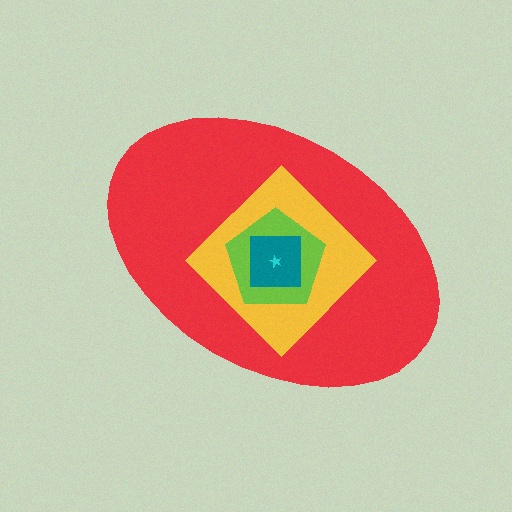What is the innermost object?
The cyan star.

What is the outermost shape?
The red ellipse.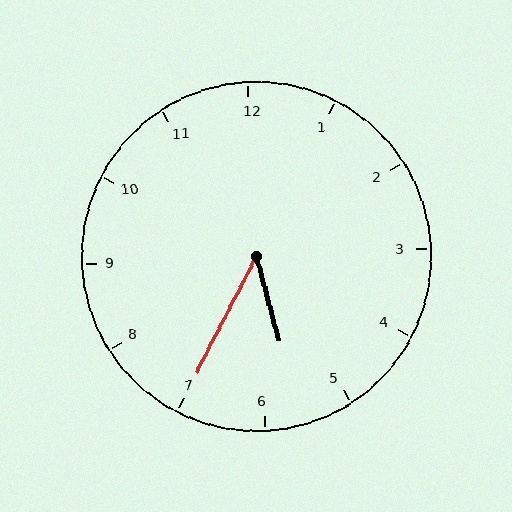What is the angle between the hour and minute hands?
Approximately 42 degrees.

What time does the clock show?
5:35.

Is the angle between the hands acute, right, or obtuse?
It is acute.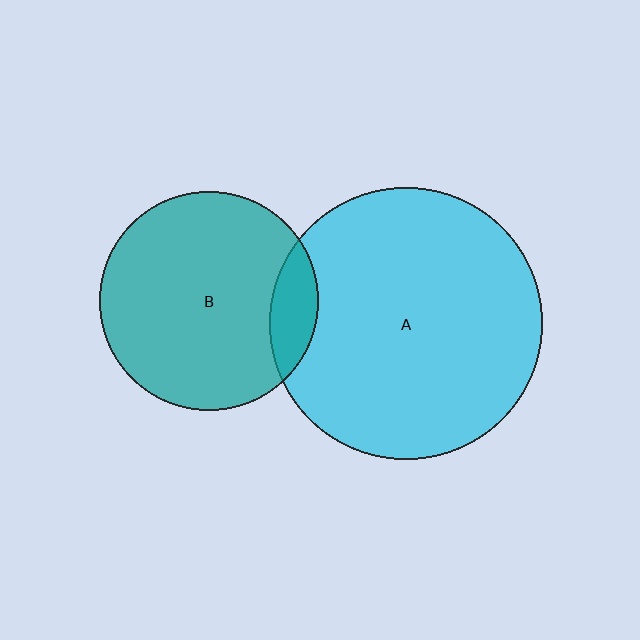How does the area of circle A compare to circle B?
Approximately 1.5 times.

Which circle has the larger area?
Circle A (cyan).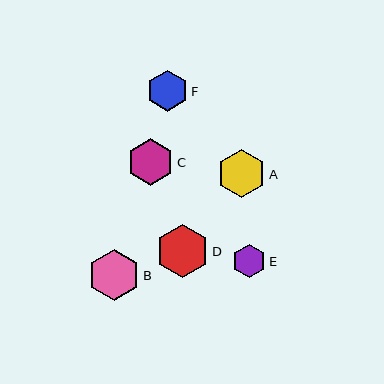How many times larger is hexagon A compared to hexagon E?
Hexagon A is approximately 1.5 times the size of hexagon E.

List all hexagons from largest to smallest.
From largest to smallest: D, B, A, C, F, E.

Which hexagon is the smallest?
Hexagon E is the smallest with a size of approximately 33 pixels.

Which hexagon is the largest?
Hexagon D is the largest with a size of approximately 53 pixels.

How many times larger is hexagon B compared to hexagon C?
Hexagon B is approximately 1.1 times the size of hexagon C.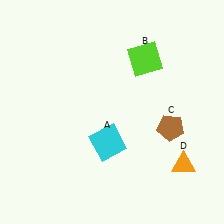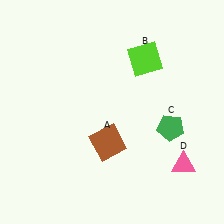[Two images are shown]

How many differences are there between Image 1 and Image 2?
There are 3 differences between the two images.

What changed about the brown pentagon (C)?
In Image 1, C is brown. In Image 2, it changed to green.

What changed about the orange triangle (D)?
In Image 1, D is orange. In Image 2, it changed to pink.